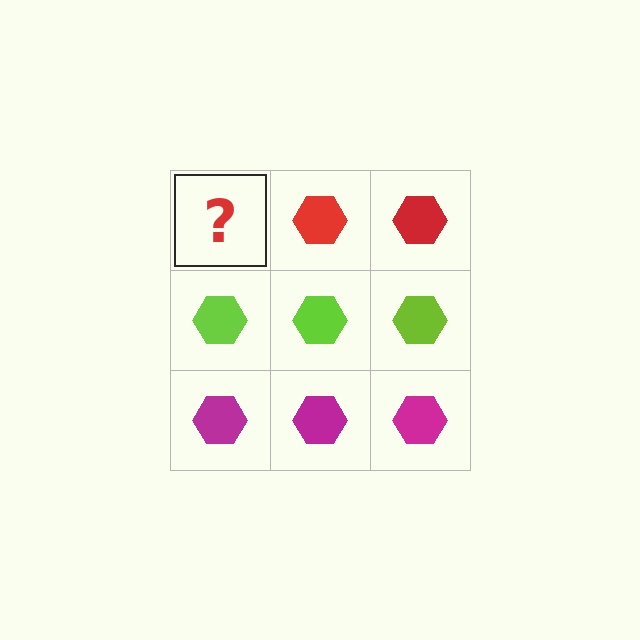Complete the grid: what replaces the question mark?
The question mark should be replaced with a red hexagon.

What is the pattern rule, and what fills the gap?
The rule is that each row has a consistent color. The gap should be filled with a red hexagon.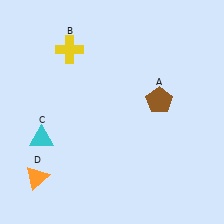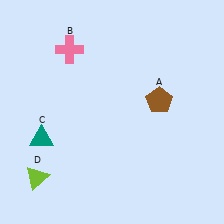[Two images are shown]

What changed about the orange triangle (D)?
In Image 1, D is orange. In Image 2, it changed to lime.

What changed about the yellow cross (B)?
In Image 1, B is yellow. In Image 2, it changed to pink.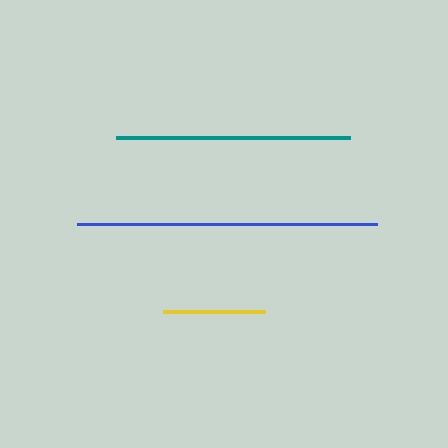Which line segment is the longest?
The blue line is the longest at approximately 300 pixels.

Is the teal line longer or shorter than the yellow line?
The teal line is longer than the yellow line.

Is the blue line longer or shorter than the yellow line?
The blue line is longer than the yellow line.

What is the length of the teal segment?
The teal segment is approximately 234 pixels long.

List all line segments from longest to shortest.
From longest to shortest: blue, teal, yellow.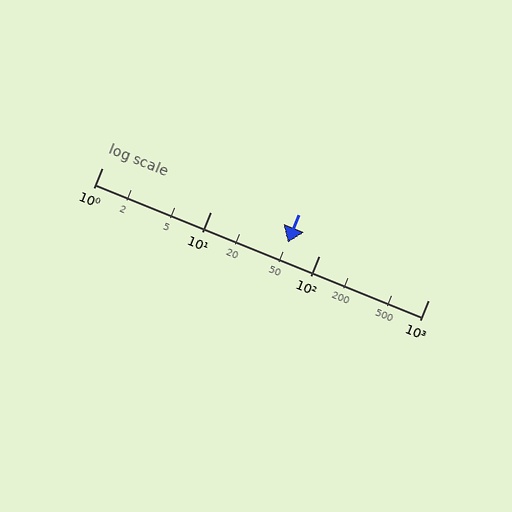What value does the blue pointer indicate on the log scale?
The pointer indicates approximately 51.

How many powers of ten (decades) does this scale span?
The scale spans 3 decades, from 1 to 1000.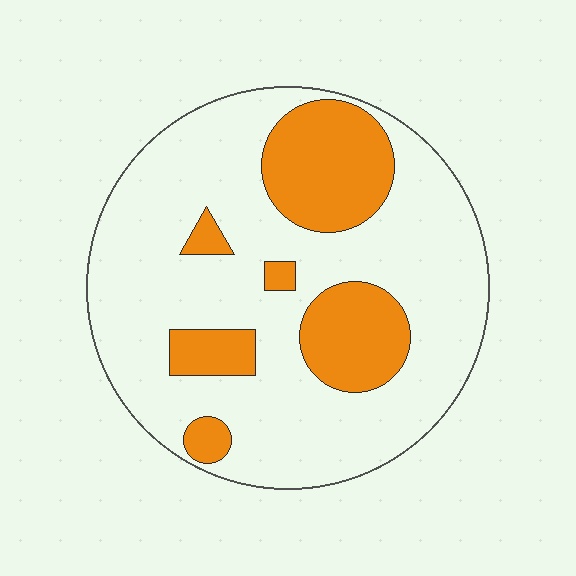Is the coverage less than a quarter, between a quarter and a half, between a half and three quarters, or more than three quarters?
Between a quarter and a half.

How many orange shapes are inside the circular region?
6.